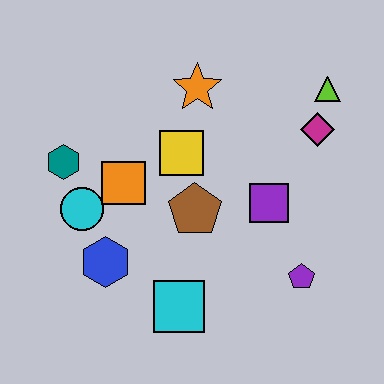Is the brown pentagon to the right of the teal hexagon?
Yes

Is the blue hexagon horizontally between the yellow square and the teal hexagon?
Yes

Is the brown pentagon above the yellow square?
No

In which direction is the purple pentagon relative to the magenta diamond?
The purple pentagon is below the magenta diamond.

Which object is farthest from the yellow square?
The purple pentagon is farthest from the yellow square.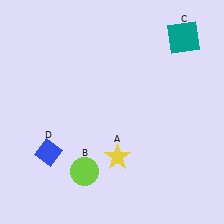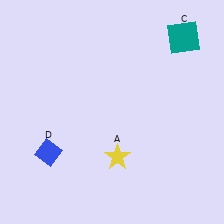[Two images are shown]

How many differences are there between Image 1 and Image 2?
There is 1 difference between the two images.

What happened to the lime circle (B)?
The lime circle (B) was removed in Image 2. It was in the bottom-left area of Image 1.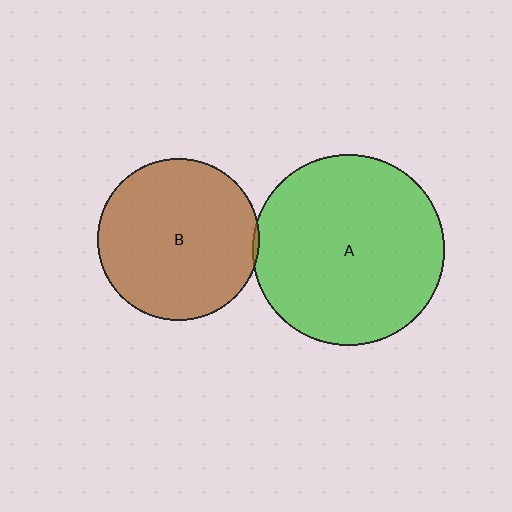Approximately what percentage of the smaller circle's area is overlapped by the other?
Approximately 5%.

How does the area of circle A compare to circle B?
Approximately 1.4 times.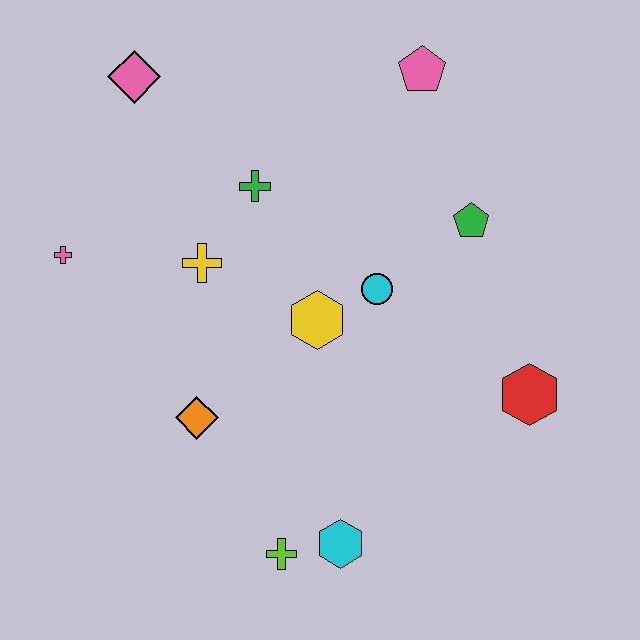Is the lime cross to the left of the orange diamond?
No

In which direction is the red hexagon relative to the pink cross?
The red hexagon is to the right of the pink cross.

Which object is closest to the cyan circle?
The yellow hexagon is closest to the cyan circle.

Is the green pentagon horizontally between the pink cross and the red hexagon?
Yes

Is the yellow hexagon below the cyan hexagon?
No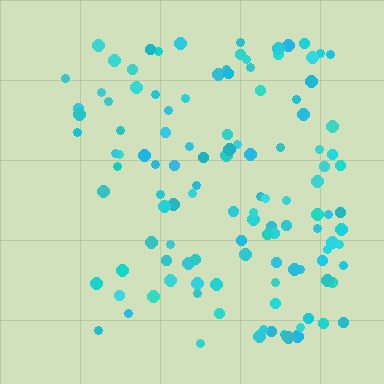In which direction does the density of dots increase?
From left to right, with the right side densest.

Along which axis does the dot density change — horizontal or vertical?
Horizontal.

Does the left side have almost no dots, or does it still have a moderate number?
Still a moderate number, just noticeably fewer than the right.